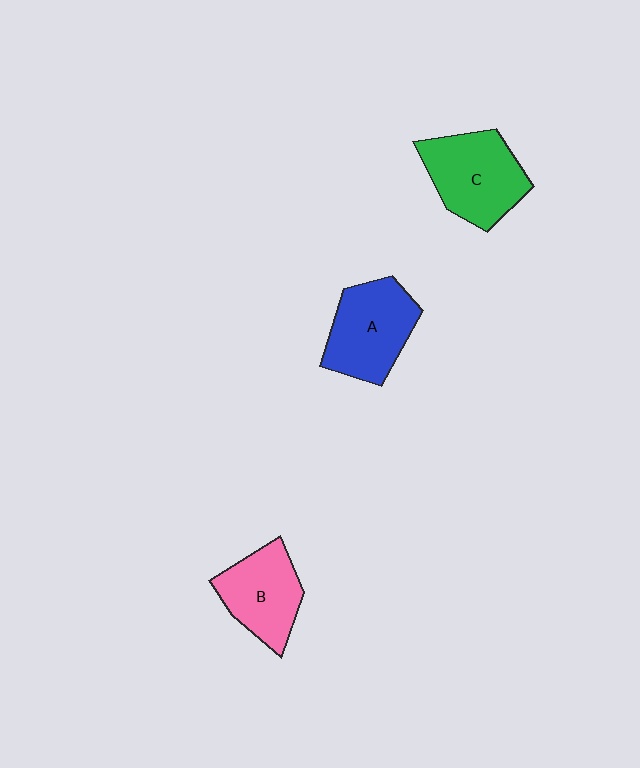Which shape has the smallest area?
Shape B (pink).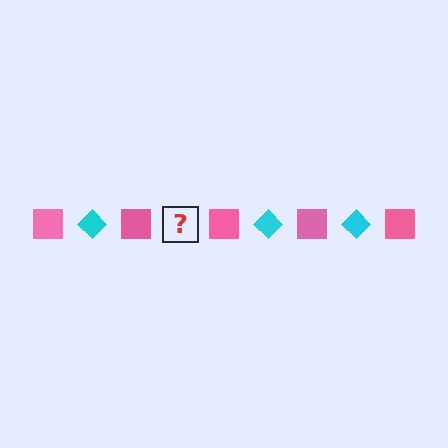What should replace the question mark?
The question mark should be replaced with a cyan diamond.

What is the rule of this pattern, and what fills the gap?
The rule is that the pattern alternates between pink square and cyan diamond. The gap should be filled with a cyan diamond.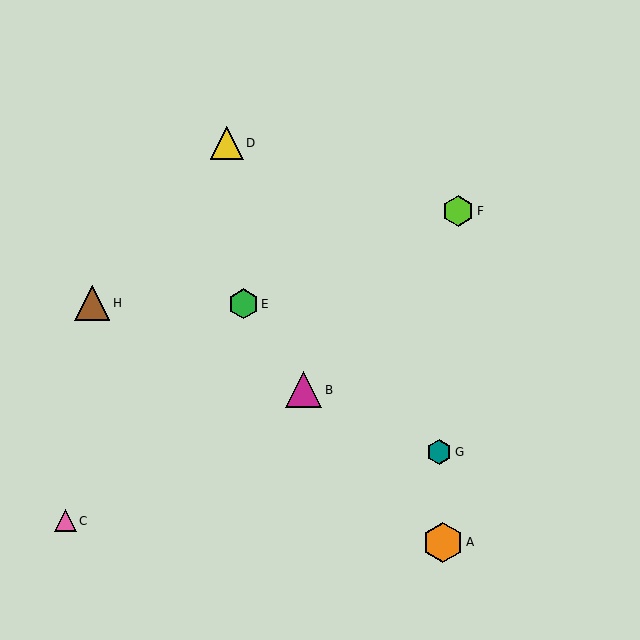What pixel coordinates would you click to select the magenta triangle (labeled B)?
Click at (304, 390) to select the magenta triangle B.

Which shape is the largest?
The orange hexagon (labeled A) is the largest.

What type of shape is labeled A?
Shape A is an orange hexagon.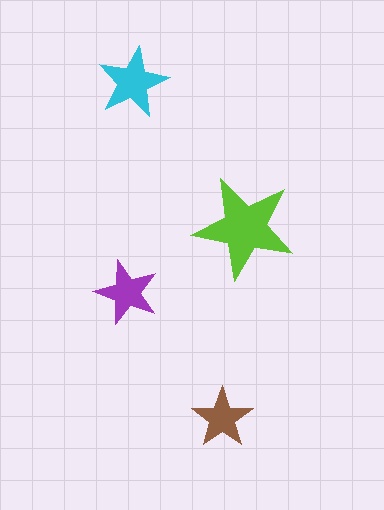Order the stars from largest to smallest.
the lime one, the cyan one, the purple one, the brown one.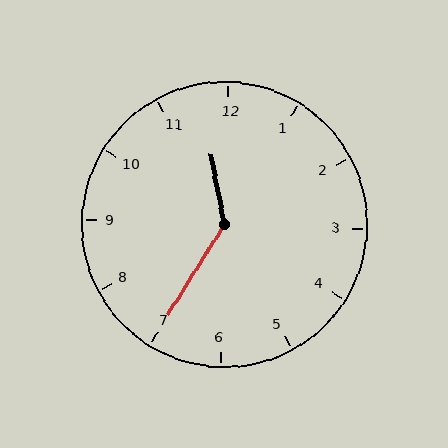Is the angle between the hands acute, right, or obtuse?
It is obtuse.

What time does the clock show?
11:35.